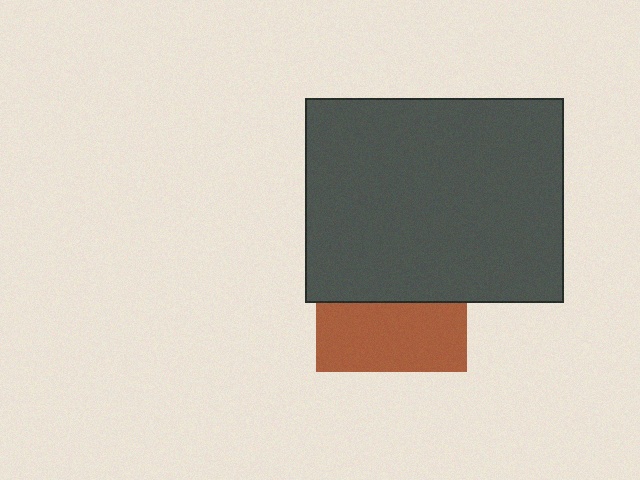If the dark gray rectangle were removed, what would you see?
You would see the complete brown square.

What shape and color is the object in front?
The object in front is a dark gray rectangle.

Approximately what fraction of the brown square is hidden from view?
Roughly 55% of the brown square is hidden behind the dark gray rectangle.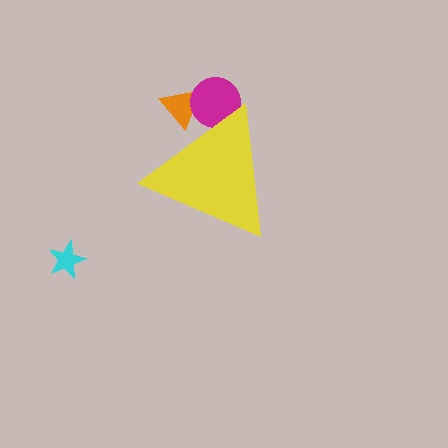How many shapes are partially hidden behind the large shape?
2 shapes are partially hidden.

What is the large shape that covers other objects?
A yellow triangle.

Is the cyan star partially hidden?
No, the cyan star is fully visible.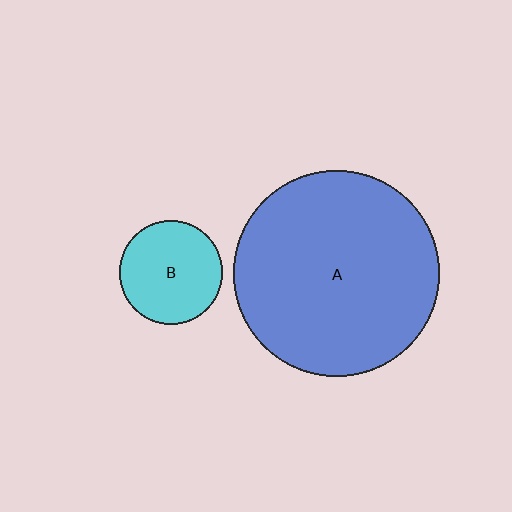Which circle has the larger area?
Circle A (blue).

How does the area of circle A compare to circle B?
Approximately 3.9 times.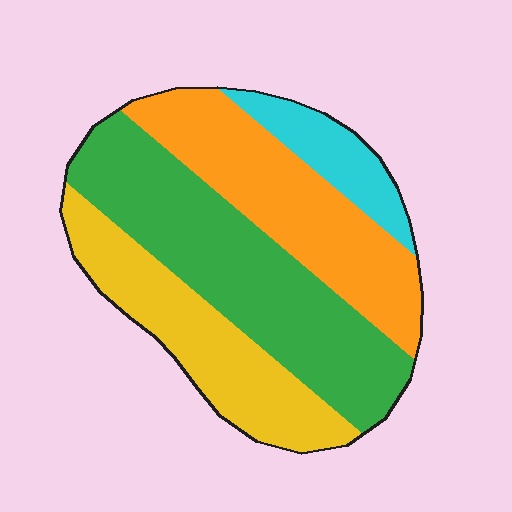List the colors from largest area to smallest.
From largest to smallest: green, orange, yellow, cyan.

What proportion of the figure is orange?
Orange takes up between a sixth and a third of the figure.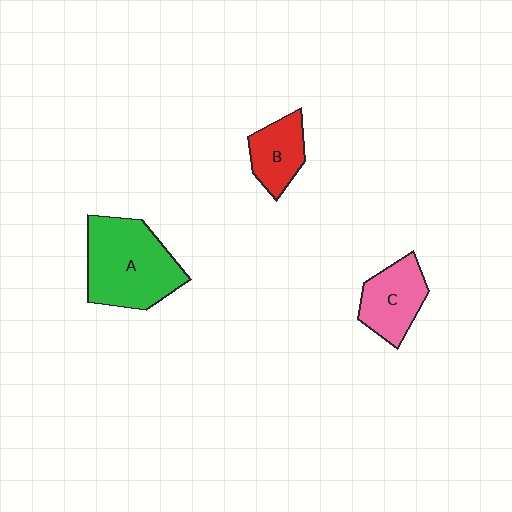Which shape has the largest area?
Shape A (green).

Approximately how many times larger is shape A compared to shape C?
Approximately 1.7 times.